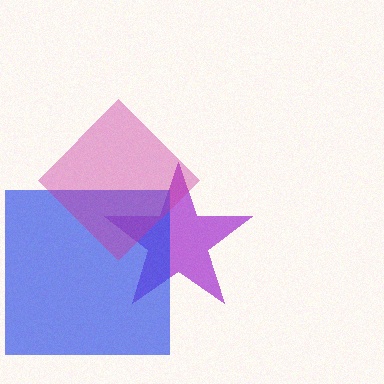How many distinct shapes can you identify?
There are 3 distinct shapes: a purple star, a blue square, a magenta diamond.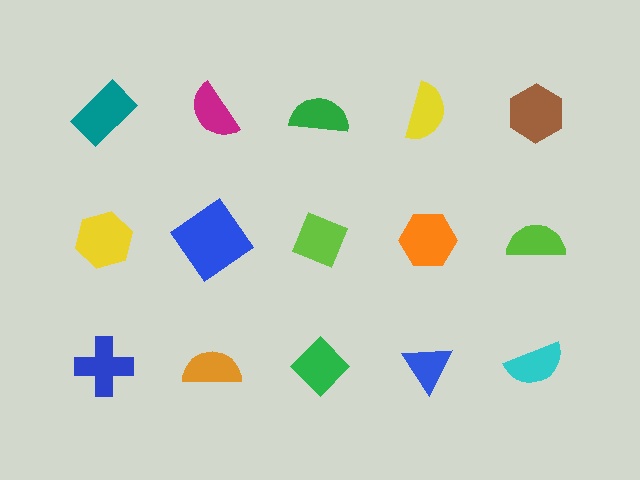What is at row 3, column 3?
A green diamond.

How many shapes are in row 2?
5 shapes.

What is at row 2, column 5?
A lime semicircle.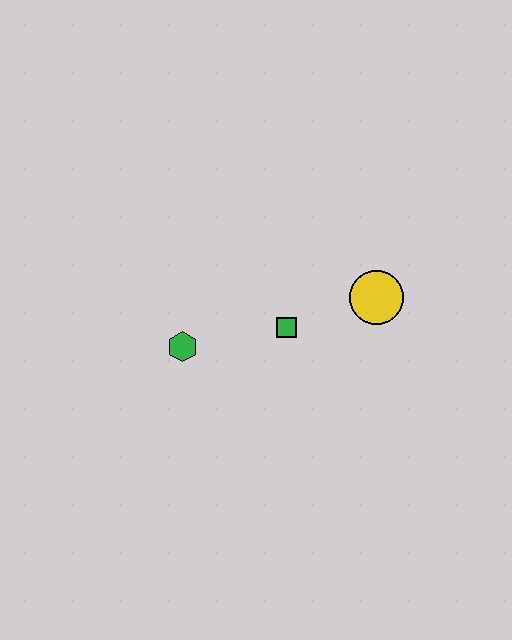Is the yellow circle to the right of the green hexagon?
Yes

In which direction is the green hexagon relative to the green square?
The green hexagon is to the left of the green square.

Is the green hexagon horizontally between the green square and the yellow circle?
No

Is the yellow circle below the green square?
No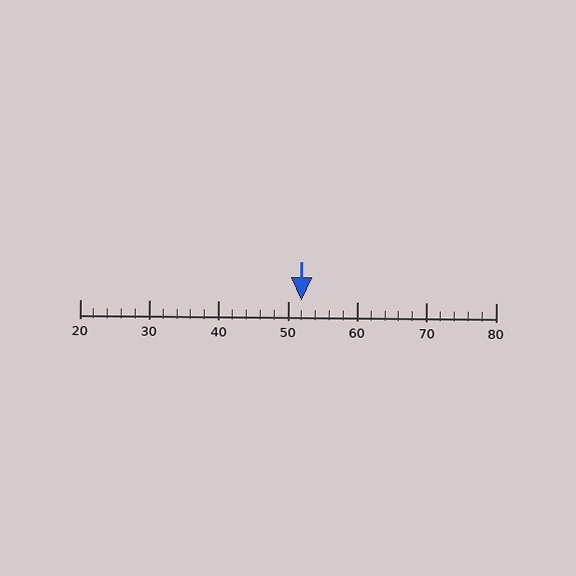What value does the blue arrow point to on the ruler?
The blue arrow points to approximately 52.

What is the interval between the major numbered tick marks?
The major tick marks are spaced 10 units apart.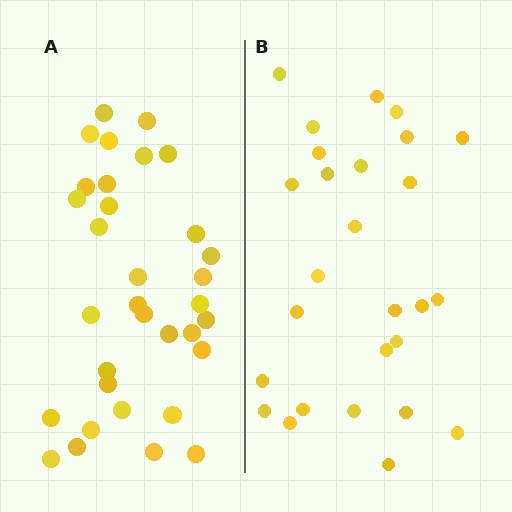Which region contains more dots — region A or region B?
Region A (the left region) has more dots.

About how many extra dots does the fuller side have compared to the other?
Region A has about 6 more dots than region B.